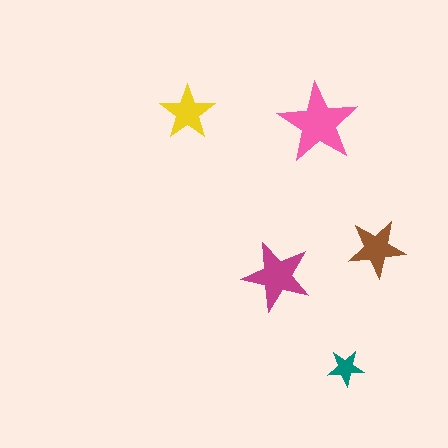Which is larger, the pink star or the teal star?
The pink one.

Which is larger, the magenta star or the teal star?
The magenta one.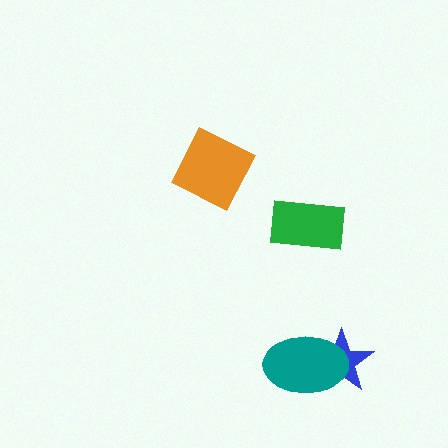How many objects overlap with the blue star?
1 object overlaps with the blue star.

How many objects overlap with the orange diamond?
0 objects overlap with the orange diamond.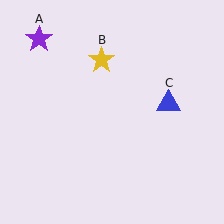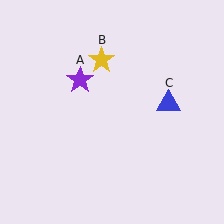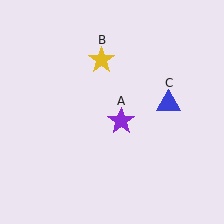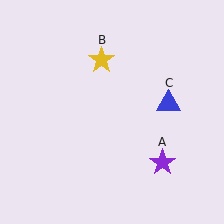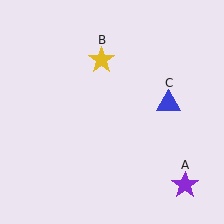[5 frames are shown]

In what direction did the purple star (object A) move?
The purple star (object A) moved down and to the right.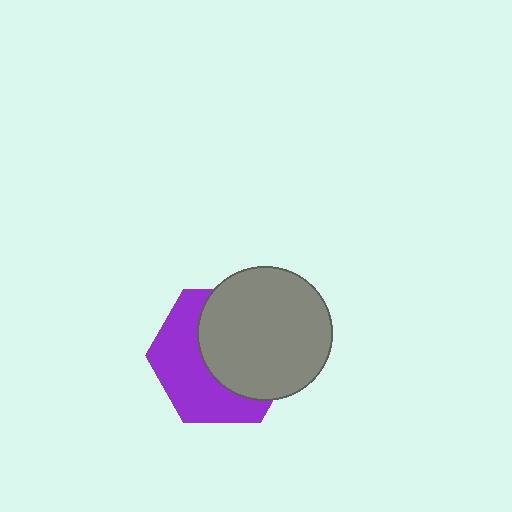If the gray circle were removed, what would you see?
You would see the complete purple hexagon.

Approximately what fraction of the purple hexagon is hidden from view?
Roughly 54% of the purple hexagon is hidden behind the gray circle.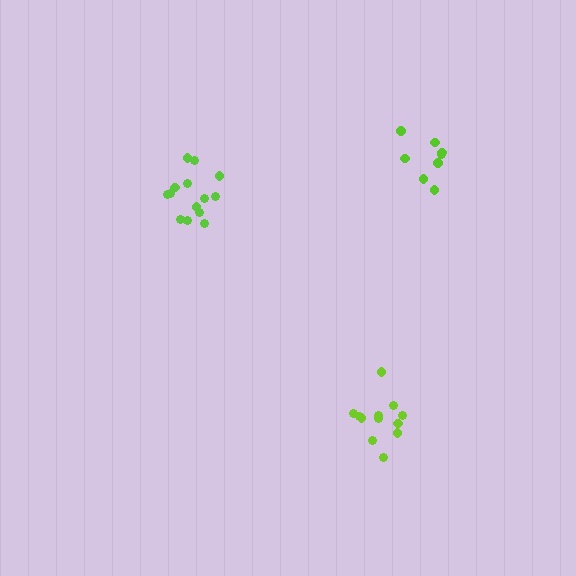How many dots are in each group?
Group 1: 12 dots, Group 2: 14 dots, Group 3: 8 dots (34 total).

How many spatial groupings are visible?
There are 3 spatial groupings.